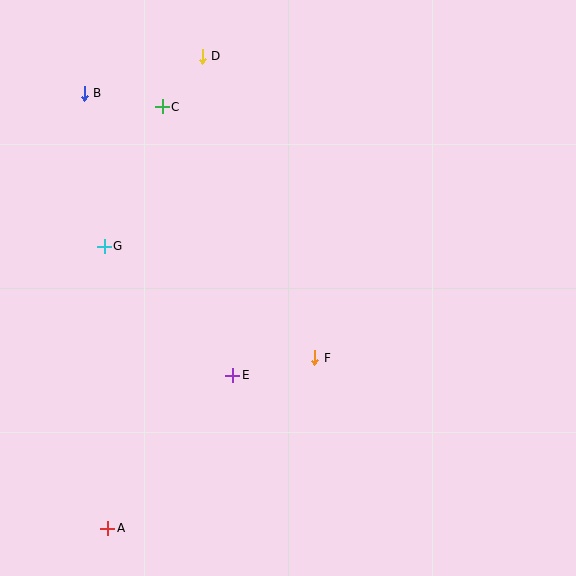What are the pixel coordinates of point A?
Point A is at (108, 528).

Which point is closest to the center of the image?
Point F at (315, 358) is closest to the center.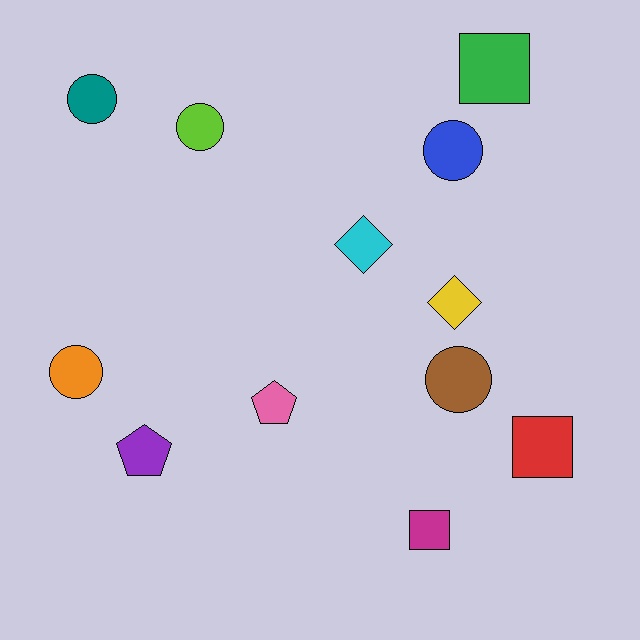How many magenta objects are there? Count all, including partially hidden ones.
There is 1 magenta object.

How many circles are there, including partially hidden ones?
There are 5 circles.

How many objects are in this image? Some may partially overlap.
There are 12 objects.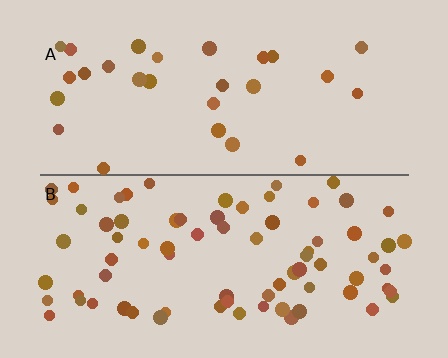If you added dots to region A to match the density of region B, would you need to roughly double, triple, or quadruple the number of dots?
Approximately triple.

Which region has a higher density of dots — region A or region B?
B (the bottom).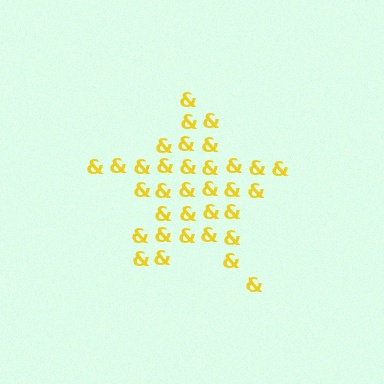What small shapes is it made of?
It is made of small ampersands.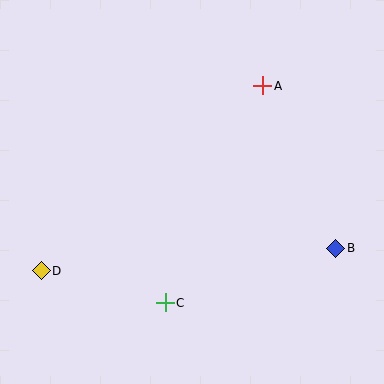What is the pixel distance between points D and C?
The distance between D and C is 128 pixels.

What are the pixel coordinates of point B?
Point B is at (336, 248).